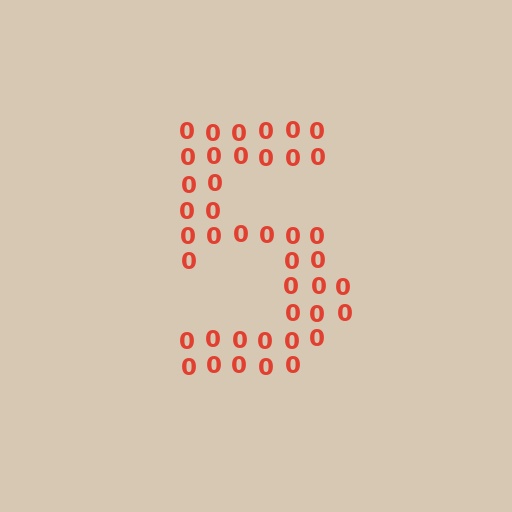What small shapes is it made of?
It is made of small digit 0's.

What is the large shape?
The large shape is the digit 5.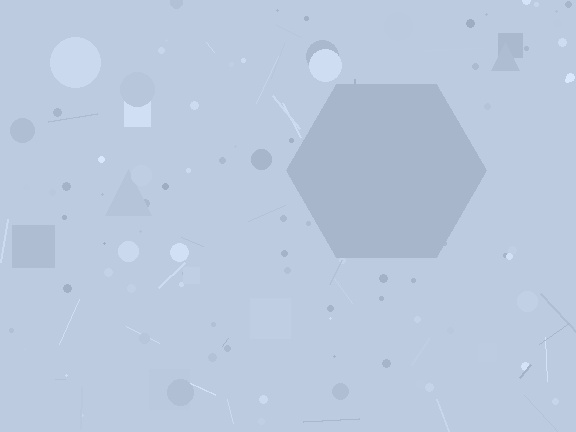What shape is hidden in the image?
A hexagon is hidden in the image.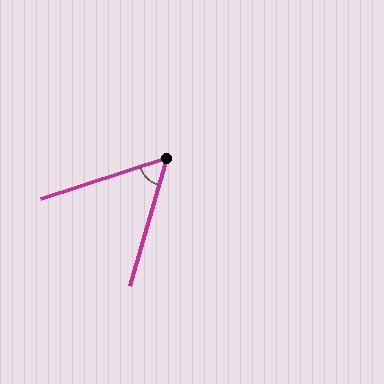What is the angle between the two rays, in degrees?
Approximately 56 degrees.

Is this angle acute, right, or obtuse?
It is acute.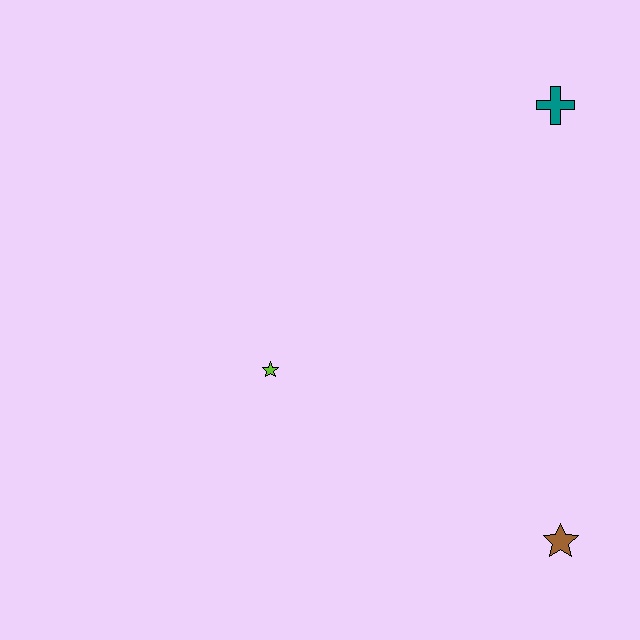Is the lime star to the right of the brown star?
No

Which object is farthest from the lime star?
The teal cross is farthest from the lime star.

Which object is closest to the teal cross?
The lime star is closest to the teal cross.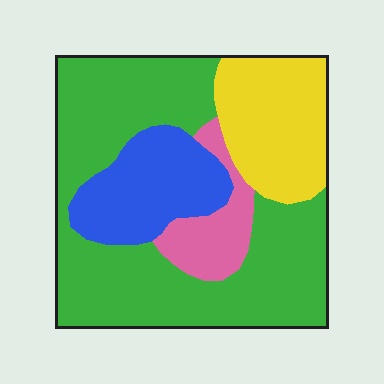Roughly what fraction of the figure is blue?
Blue covers around 15% of the figure.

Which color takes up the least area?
Pink, at roughly 10%.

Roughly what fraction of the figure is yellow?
Yellow covers roughly 20% of the figure.